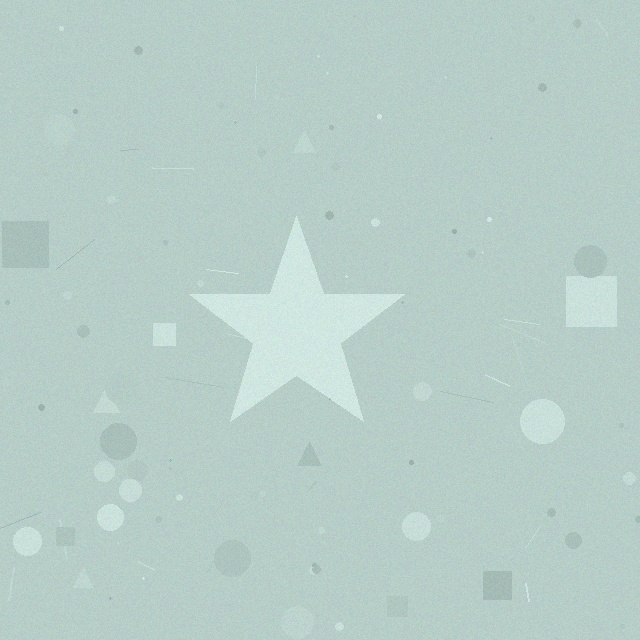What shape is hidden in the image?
A star is hidden in the image.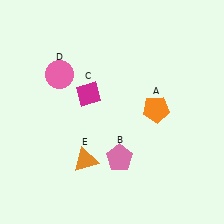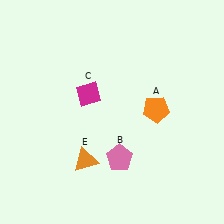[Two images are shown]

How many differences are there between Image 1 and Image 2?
There is 1 difference between the two images.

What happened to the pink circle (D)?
The pink circle (D) was removed in Image 2. It was in the top-left area of Image 1.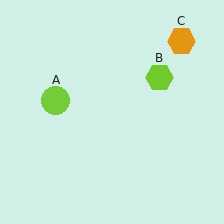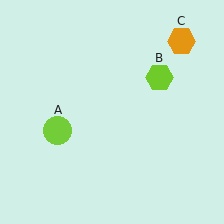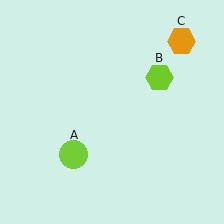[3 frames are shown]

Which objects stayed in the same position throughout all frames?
Lime hexagon (object B) and orange hexagon (object C) remained stationary.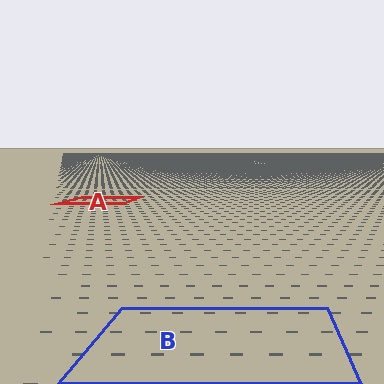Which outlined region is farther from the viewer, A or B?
Region A is farther from the viewer — the texture elements inside it appear smaller and more densely packed.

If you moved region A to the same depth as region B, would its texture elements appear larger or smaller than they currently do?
They would appear larger. At a closer depth, the same texture elements are projected at a bigger on-screen size.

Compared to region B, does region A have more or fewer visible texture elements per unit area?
Region A has more texture elements per unit area — they are packed more densely because it is farther away.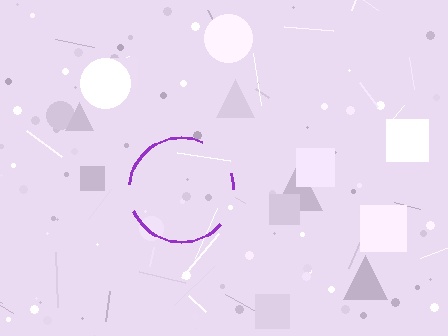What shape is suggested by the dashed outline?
The dashed outline suggests a circle.